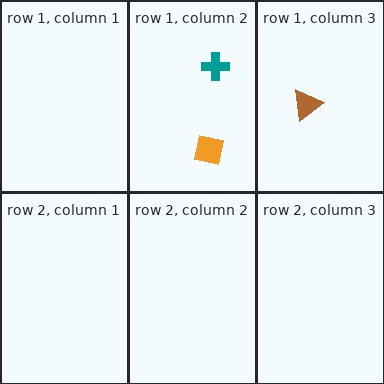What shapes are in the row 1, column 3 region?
The brown triangle.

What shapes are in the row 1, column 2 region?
The teal cross, the orange square.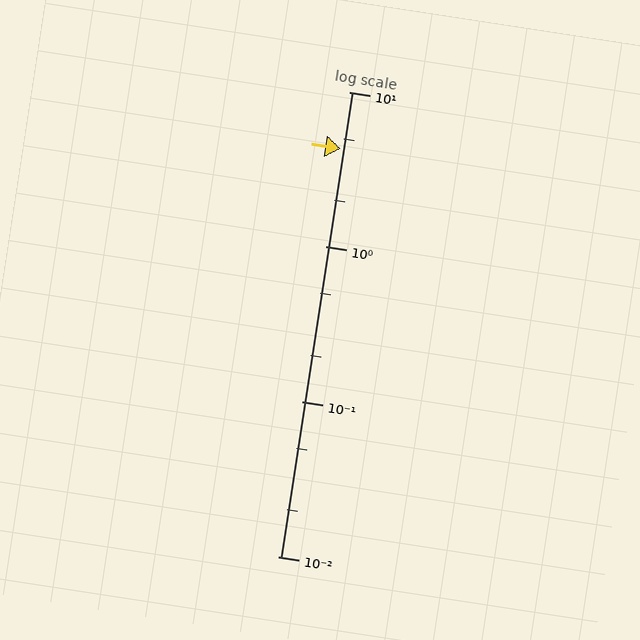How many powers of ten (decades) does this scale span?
The scale spans 3 decades, from 0.01 to 10.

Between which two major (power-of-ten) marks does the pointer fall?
The pointer is between 1 and 10.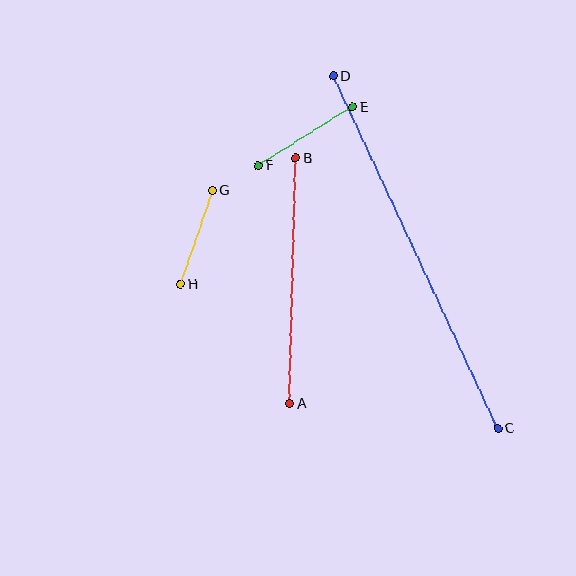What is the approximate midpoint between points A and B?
The midpoint is at approximately (293, 281) pixels.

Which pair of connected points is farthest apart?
Points C and D are farthest apart.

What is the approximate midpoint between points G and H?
The midpoint is at approximately (196, 238) pixels.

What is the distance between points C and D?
The distance is approximately 389 pixels.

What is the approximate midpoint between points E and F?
The midpoint is at approximately (305, 136) pixels.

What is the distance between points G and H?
The distance is approximately 99 pixels.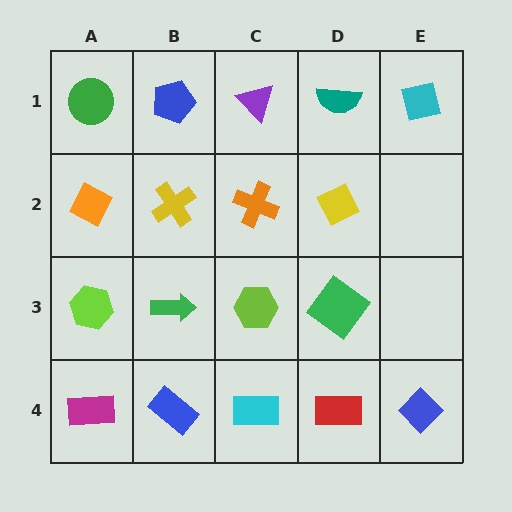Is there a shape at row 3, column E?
No, that cell is empty.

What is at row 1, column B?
A blue pentagon.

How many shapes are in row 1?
5 shapes.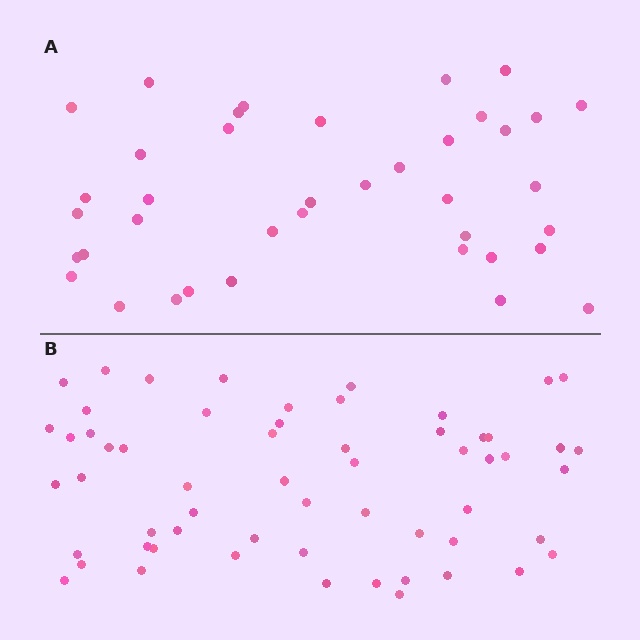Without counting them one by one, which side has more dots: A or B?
Region B (the bottom region) has more dots.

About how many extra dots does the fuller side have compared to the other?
Region B has approximately 20 more dots than region A.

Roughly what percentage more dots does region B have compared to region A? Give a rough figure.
About 50% more.